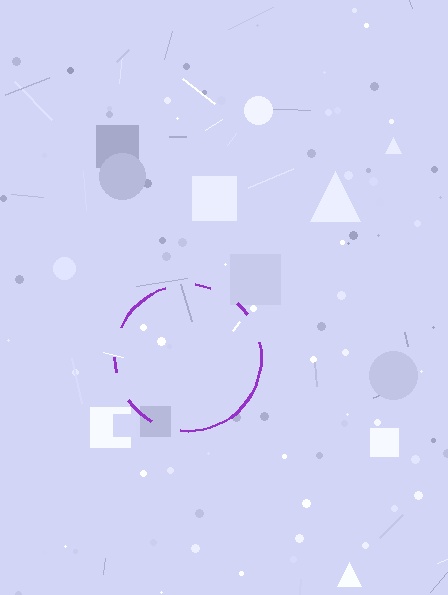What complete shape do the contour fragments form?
The contour fragments form a circle.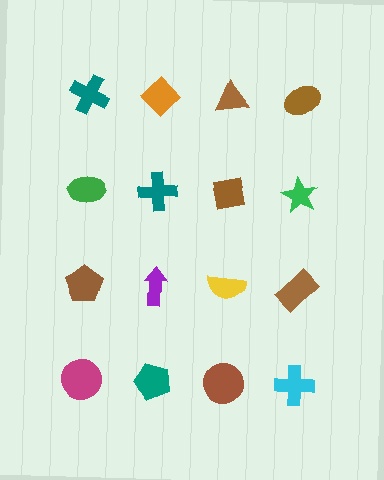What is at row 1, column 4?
A brown ellipse.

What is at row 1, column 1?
A teal cross.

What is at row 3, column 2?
A purple arrow.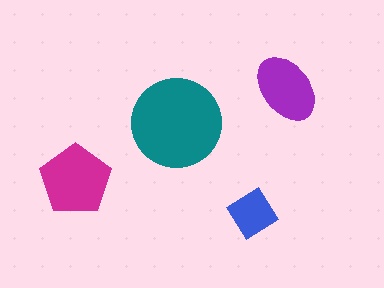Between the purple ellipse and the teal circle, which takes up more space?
The teal circle.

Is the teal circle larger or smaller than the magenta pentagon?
Larger.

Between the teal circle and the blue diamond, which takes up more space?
The teal circle.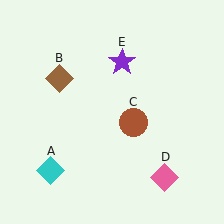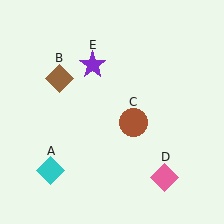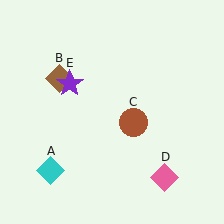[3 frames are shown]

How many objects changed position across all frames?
1 object changed position: purple star (object E).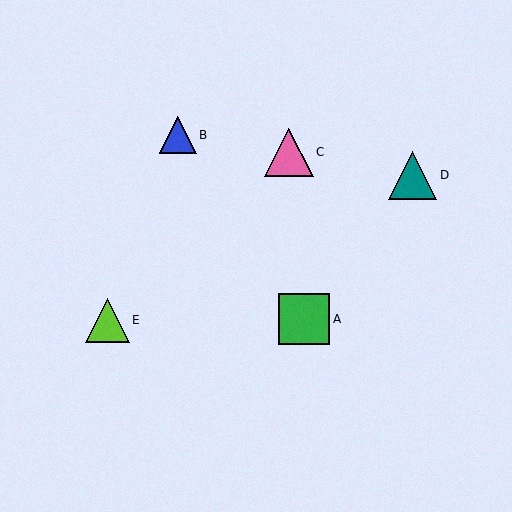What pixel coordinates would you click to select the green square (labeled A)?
Click at (304, 319) to select the green square A.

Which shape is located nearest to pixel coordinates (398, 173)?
The teal triangle (labeled D) at (413, 175) is nearest to that location.